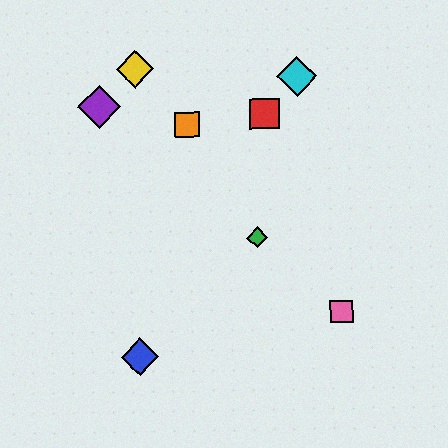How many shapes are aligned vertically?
2 shapes (the blue diamond, the yellow diamond) are aligned vertically.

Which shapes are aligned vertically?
The blue diamond, the yellow diamond are aligned vertically.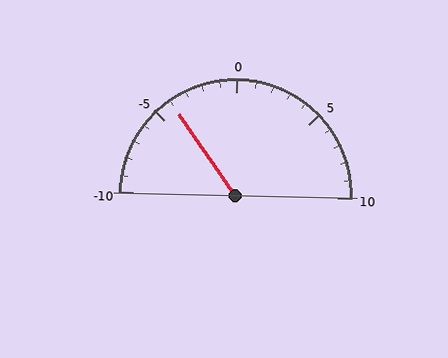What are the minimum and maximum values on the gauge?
The gauge ranges from -10 to 10.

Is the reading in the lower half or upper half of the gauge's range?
The reading is in the lower half of the range (-10 to 10).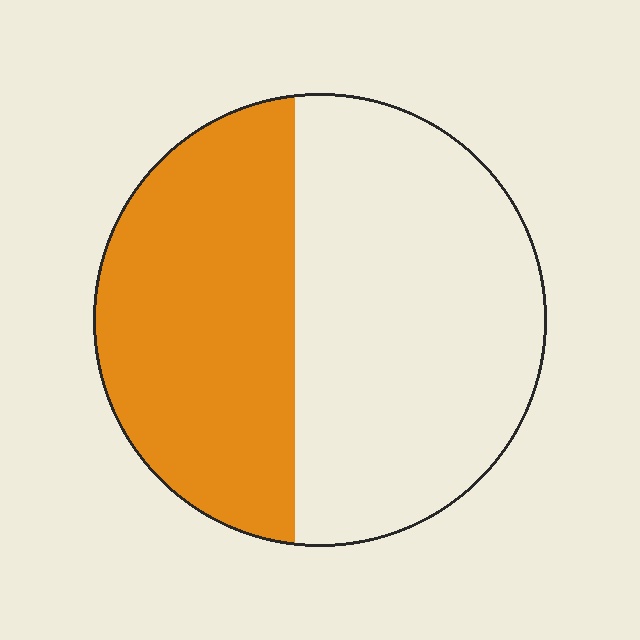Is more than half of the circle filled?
No.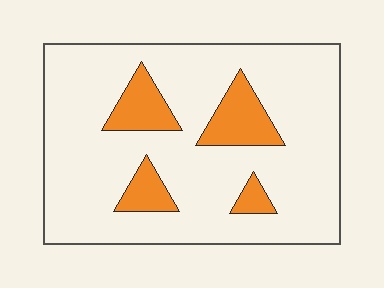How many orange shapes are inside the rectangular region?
4.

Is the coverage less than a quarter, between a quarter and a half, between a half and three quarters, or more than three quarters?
Less than a quarter.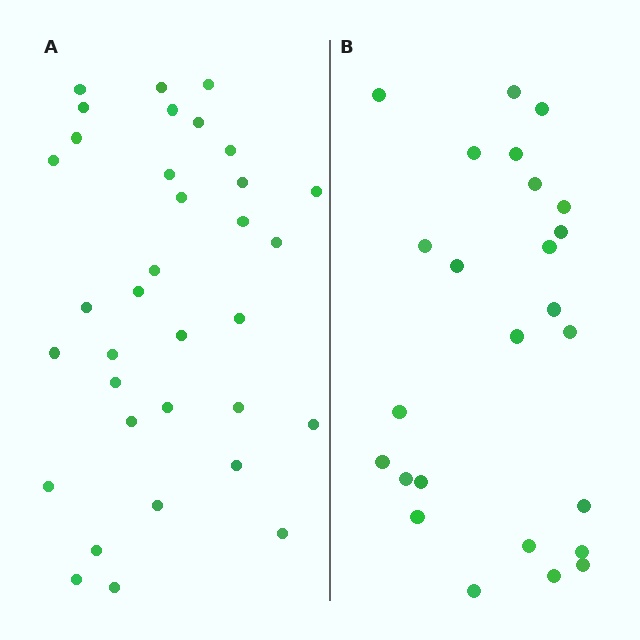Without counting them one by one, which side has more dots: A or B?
Region A (the left region) has more dots.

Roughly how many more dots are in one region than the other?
Region A has roughly 8 or so more dots than region B.